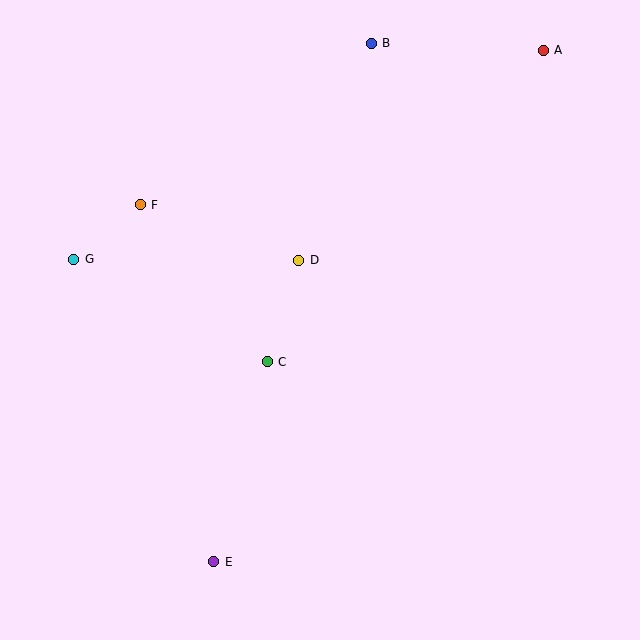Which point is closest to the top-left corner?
Point F is closest to the top-left corner.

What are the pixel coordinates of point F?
Point F is at (140, 205).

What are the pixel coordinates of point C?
Point C is at (267, 362).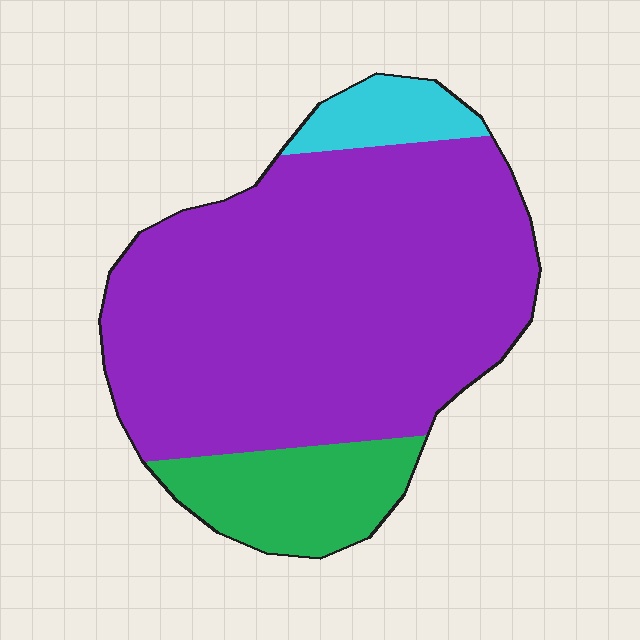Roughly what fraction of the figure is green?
Green covers around 15% of the figure.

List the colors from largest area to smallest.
From largest to smallest: purple, green, cyan.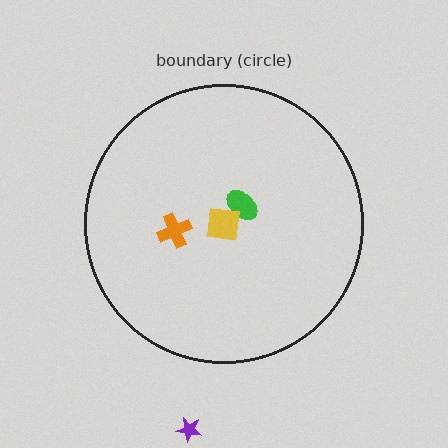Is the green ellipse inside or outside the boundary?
Inside.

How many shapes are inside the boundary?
3 inside, 1 outside.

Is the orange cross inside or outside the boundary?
Inside.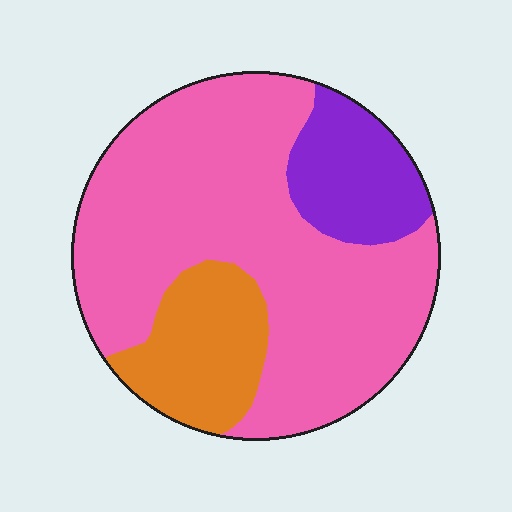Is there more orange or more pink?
Pink.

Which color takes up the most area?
Pink, at roughly 70%.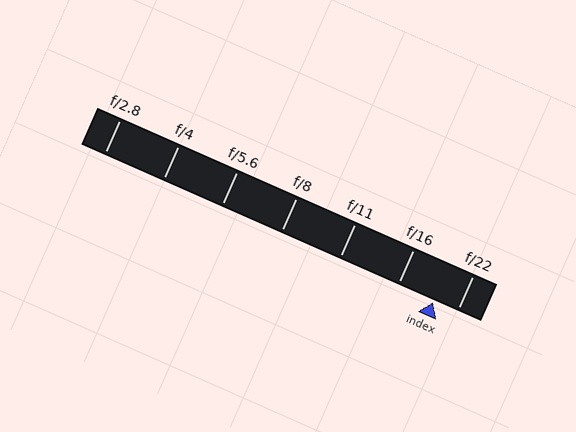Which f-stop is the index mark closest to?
The index mark is closest to f/22.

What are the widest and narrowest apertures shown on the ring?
The widest aperture shown is f/2.8 and the narrowest is f/22.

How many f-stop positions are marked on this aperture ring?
There are 7 f-stop positions marked.